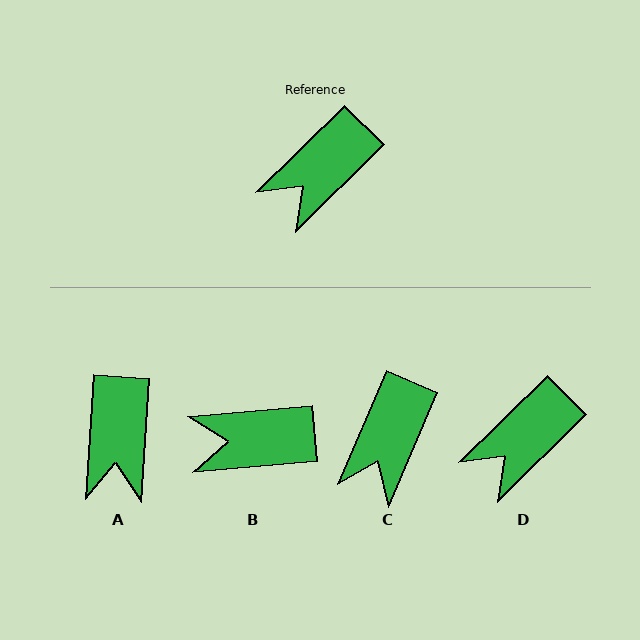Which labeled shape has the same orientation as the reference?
D.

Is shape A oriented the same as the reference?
No, it is off by about 42 degrees.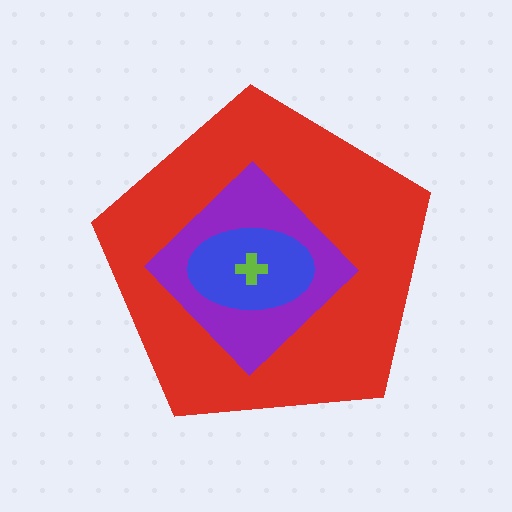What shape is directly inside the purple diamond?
The blue ellipse.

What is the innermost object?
The lime cross.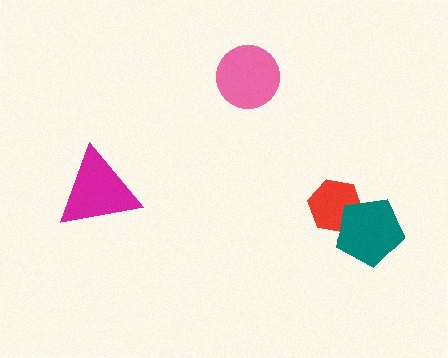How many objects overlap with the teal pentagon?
1 object overlaps with the teal pentagon.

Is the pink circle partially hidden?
No, no other shape covers it.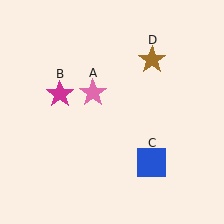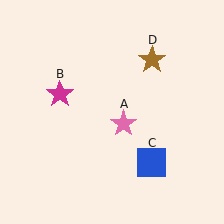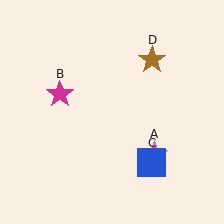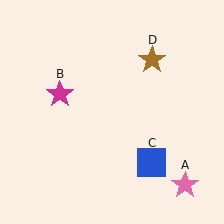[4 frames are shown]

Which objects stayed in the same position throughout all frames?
Magenta star (object B) and blue square (object C) and brown star (object D) remained stationary.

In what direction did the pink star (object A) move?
The pink star (object A) moved down and to the right.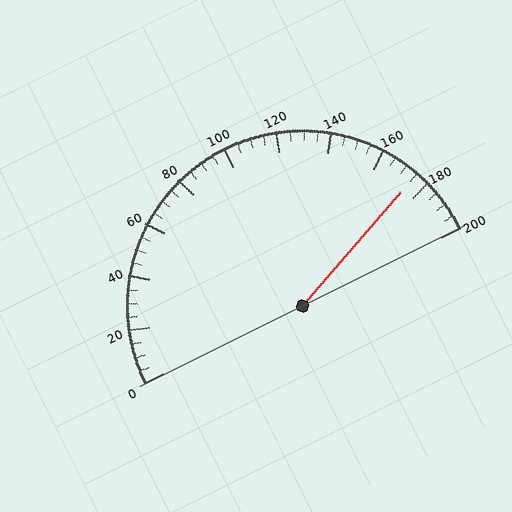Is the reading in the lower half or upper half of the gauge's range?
The reading is in the upper half of the range (0 to 200).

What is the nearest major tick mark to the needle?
The nearest major tick mark is 180.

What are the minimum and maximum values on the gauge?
The gauge ranges from 0 to 200.